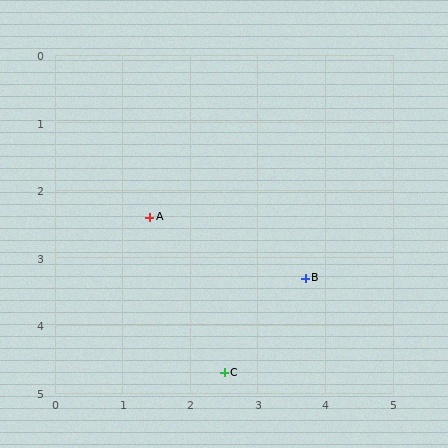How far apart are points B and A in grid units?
Points B and A are about 2.5 grid units apart.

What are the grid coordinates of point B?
Point B is at approximately (3.7, 3.3).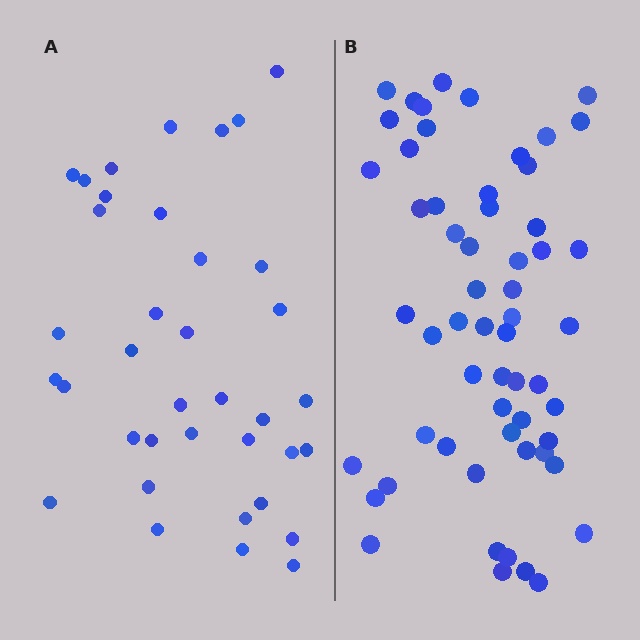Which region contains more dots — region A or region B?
Region B (the right region) has more dots.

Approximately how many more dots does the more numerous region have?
Region B has approximately 20 more dots than region A.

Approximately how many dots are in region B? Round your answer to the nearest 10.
About 60 dots. (The exact count is 58, which rounds to 60.)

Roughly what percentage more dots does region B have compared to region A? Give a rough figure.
About 55% more.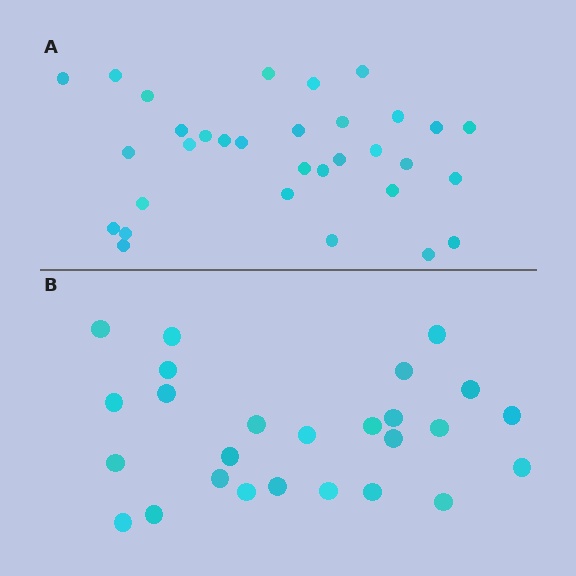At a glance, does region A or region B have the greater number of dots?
Region A (the top region) has more dots.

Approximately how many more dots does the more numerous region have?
Region A has about 6 more dots than region B.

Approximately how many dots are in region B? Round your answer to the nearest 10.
About 30 dots. (The exact count is 26, which rounds to 30.)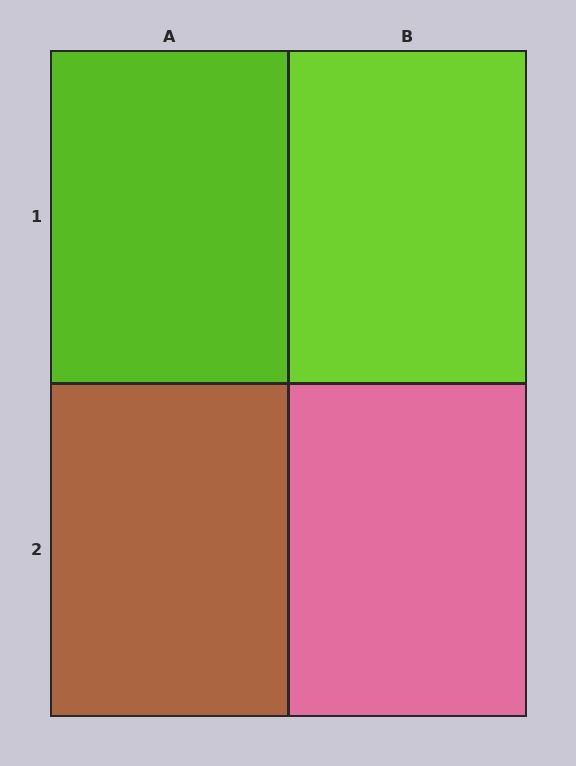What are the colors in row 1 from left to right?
Lime, lime.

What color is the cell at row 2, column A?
Brown.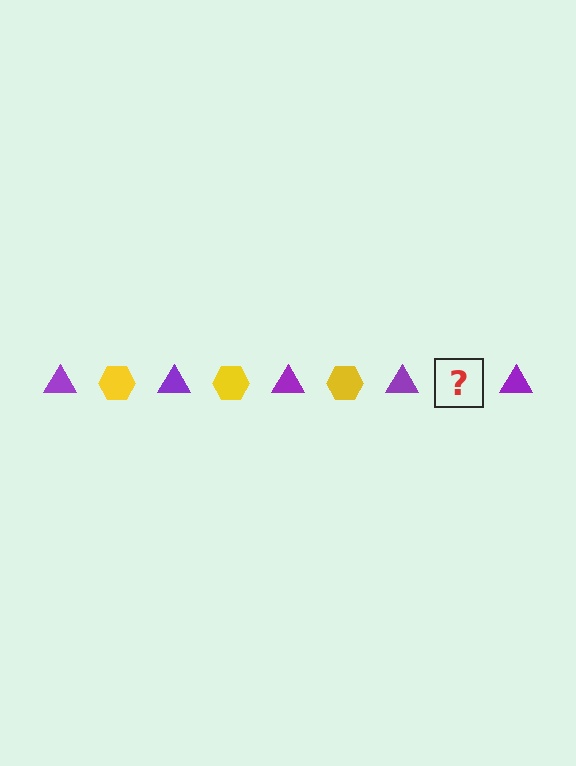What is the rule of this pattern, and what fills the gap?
The rule is that the pattern alternates between purple triangle and yellow hexagon. The gap should be filled with a yellow hexagon.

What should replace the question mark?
The question mark should be replaced with a yellow hexagon.